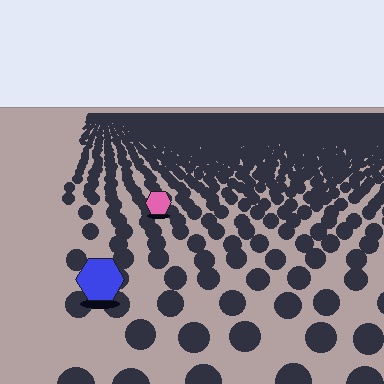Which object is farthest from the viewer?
The pink hexagon is farthest from the viewer. It appears smaller and the ground texture around it is denser.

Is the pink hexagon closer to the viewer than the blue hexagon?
No. The blue hexagon is closer — you can tell from the texture gradient: the ground texture is coarser near it.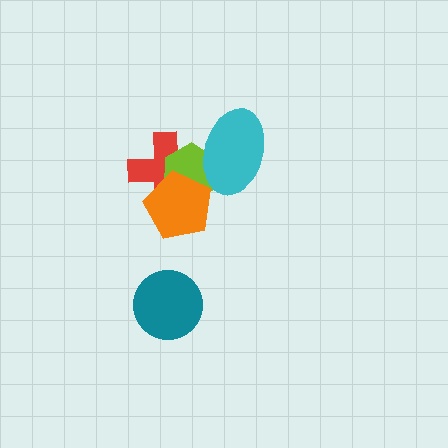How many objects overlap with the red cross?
3 objects overlap with the red cross.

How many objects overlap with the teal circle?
0 objects overlap with the teal circle.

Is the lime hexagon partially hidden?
Yes, it is partially covered by another shape.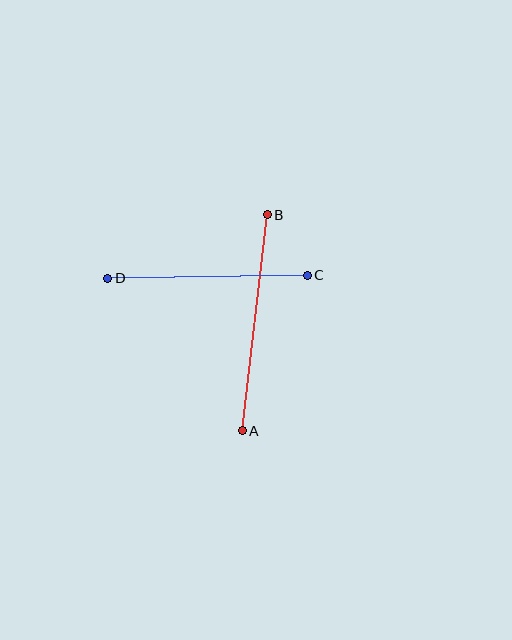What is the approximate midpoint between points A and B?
The midpoint is at approximately (255, 323) pixels.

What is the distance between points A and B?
The distance is approximately 218 pixels.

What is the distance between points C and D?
The distance is approximately 200 pixels.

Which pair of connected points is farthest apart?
Points A and B are farthest apart.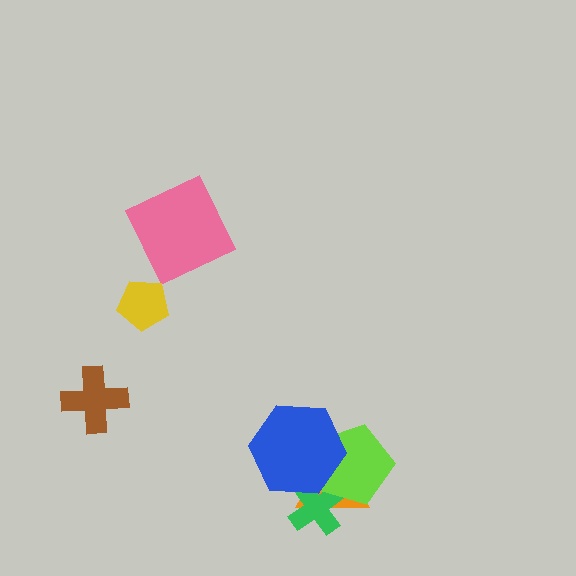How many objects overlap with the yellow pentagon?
0 objects overlap with the yellow pentagon.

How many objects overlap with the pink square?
0 objects overlap with the pink square.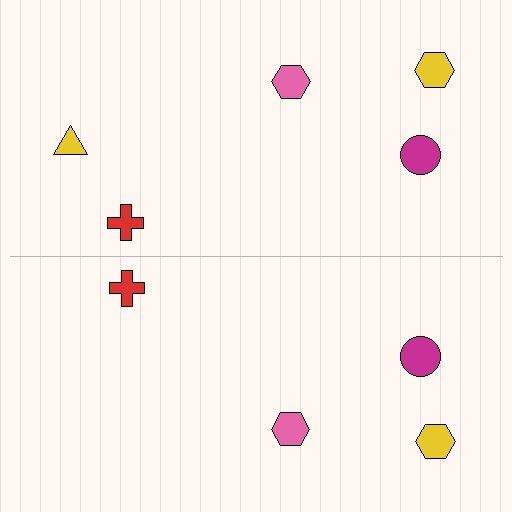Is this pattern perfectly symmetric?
No, the pattern is not perfectly symmetric. A yellow triangle is missing from the bottom side.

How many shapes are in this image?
There are 9 shapes in this image.